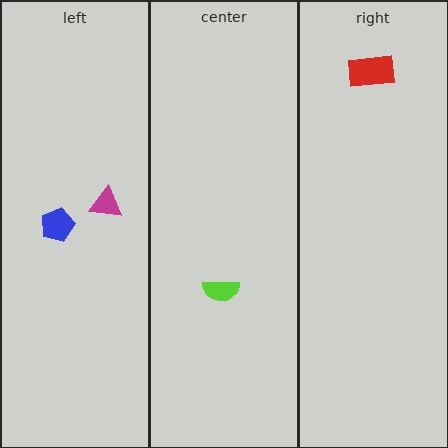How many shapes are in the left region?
2.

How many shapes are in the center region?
1.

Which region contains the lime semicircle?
The center region.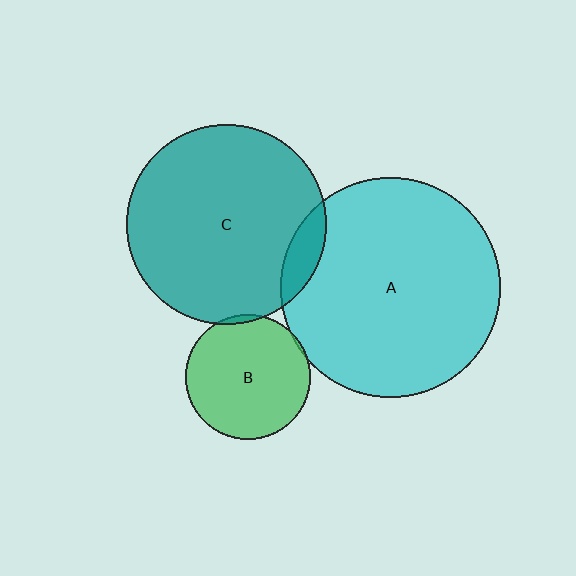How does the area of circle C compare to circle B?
Approximately 2.6 times.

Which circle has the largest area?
Circle A (cyan).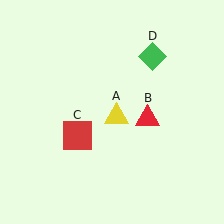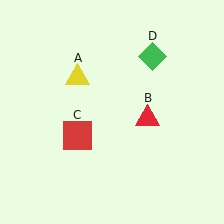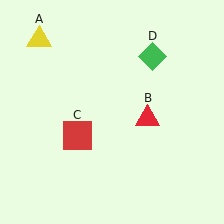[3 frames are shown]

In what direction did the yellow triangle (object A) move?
The yellow triangle (object A) moved up and to the left.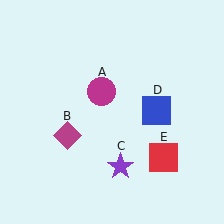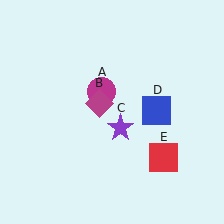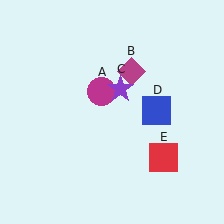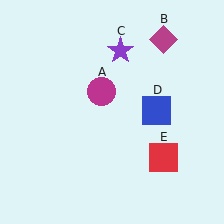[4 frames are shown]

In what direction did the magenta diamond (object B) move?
The magenta diamond (object B) moved up and to the right.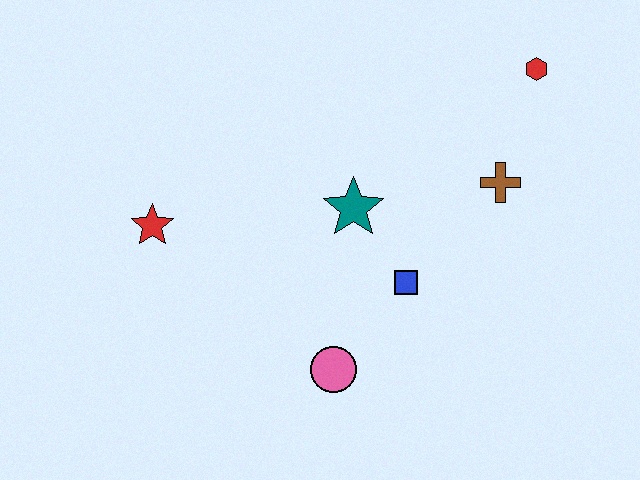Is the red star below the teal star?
Yes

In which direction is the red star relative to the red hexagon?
The red star is to the left of the red hexagon.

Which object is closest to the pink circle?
The blue square is closest to the pink circle.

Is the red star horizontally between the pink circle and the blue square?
No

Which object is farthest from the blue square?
The red star is farthest from the blue square.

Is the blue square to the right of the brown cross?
No